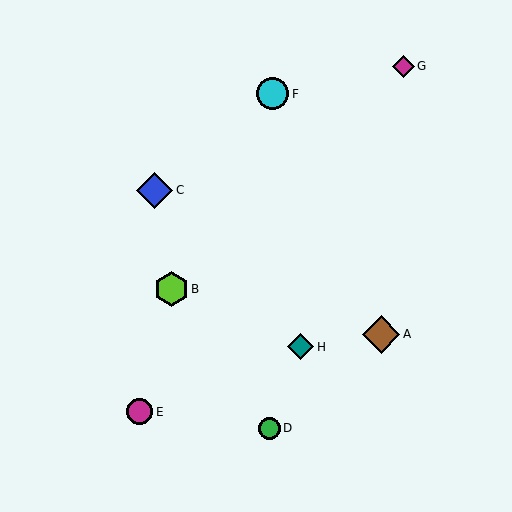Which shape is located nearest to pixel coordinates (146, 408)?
The magenta circle (labeled E) at (140, 412) is nearest to that location.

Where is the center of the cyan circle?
The center of the cyan circle is at (273, 94).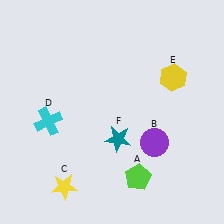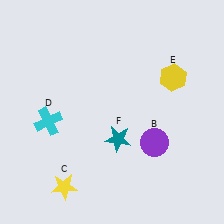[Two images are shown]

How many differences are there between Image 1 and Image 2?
There is 1 difference between the two images.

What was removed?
The lime pentagon (A) was removed in Image 2.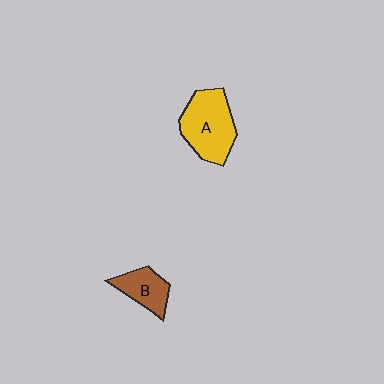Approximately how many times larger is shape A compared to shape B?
Approximately 1.8 times.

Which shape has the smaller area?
Shape B (brown).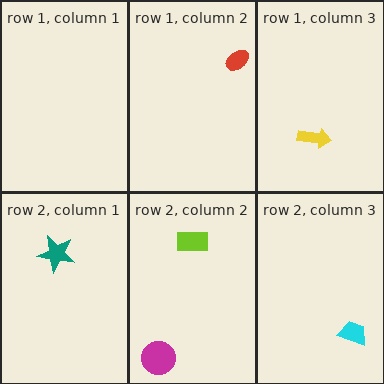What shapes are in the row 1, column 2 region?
The red ellipse.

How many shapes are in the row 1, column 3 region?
1.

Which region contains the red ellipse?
The row 1, column 2 region.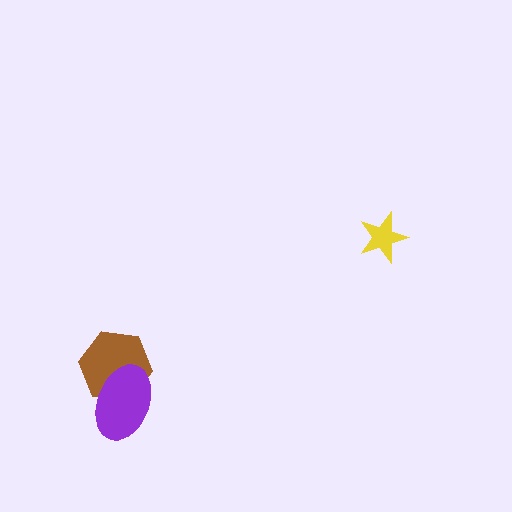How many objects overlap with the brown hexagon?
1 object overlaps with the brown hexagon.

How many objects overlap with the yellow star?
0 objects overlap with the yellow star.